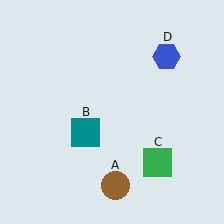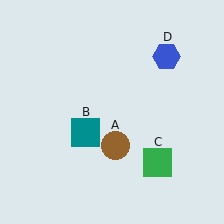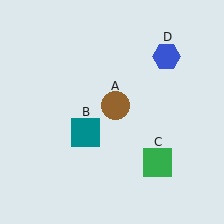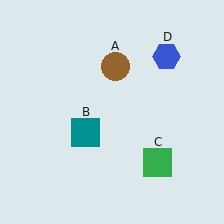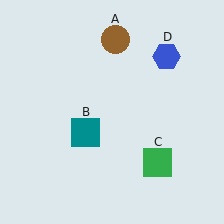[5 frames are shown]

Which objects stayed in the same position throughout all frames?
Teal square (object B) and green square (object C) and blue hexagon (object D) remained stationary.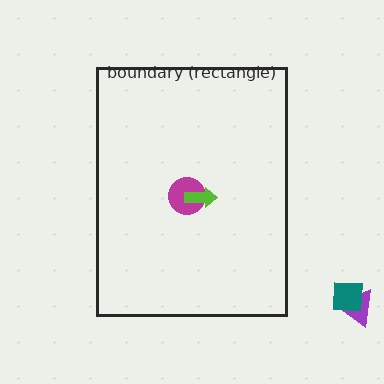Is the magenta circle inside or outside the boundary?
Inside.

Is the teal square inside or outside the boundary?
Outside.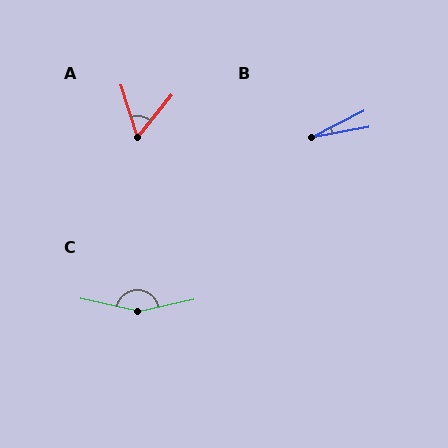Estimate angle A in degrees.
Approximately 56 degrees.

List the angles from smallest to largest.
B (16°), A (56°), C (155°).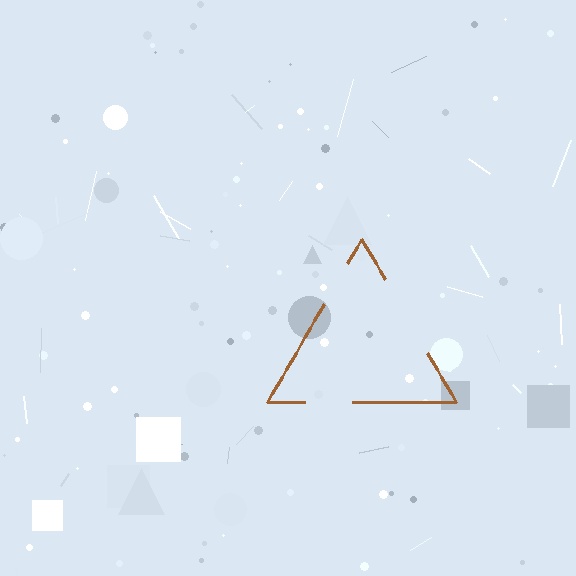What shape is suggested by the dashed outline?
The dashed outline suggests a triangle.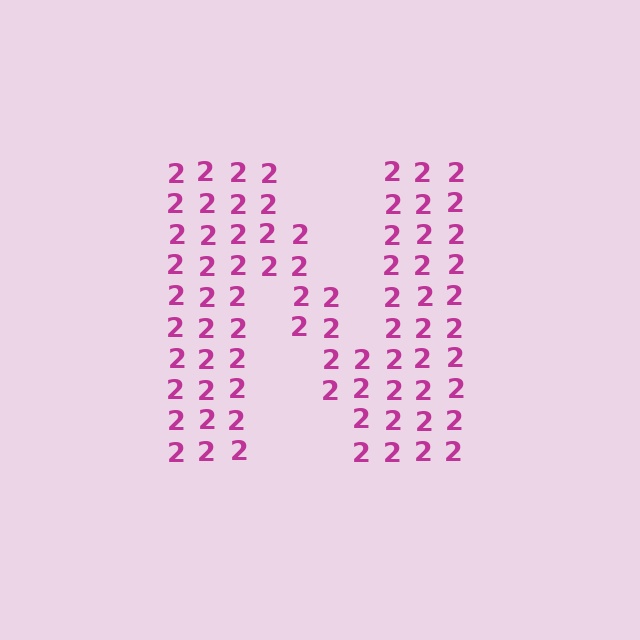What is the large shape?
The large shape is the letter N.